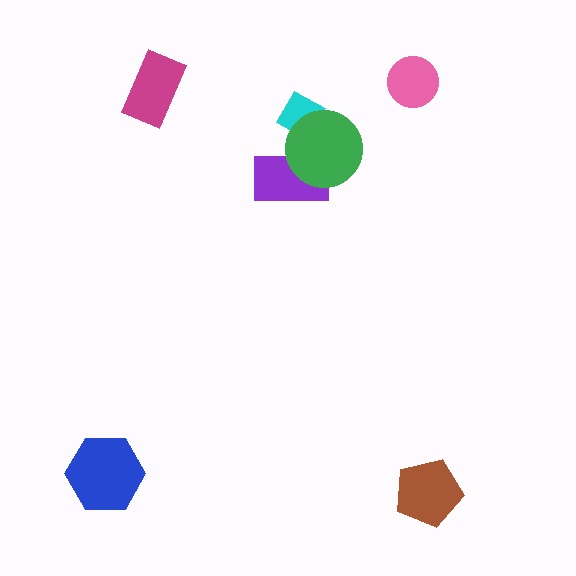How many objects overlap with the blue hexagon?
0 objects overlap with the blue hexagon.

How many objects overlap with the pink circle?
0 objects overlap with the pink circle.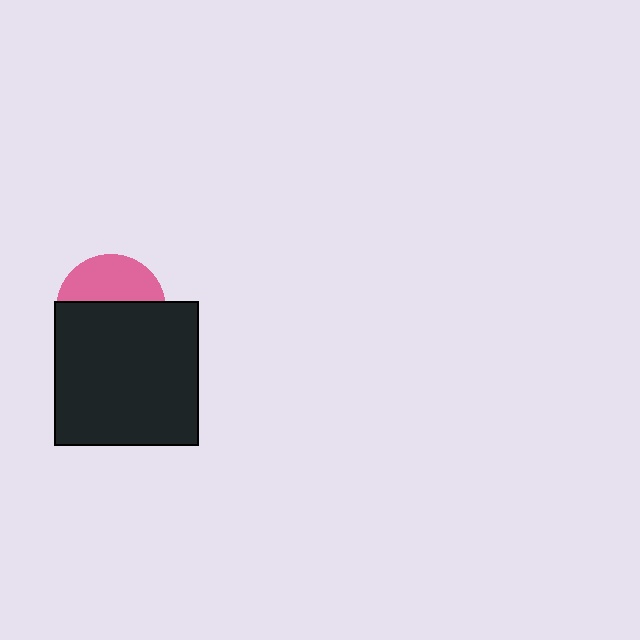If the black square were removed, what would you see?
You would see the complete pink circle.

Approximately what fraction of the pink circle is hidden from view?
Roughly 59% of the pink circle is hidden behind the black square.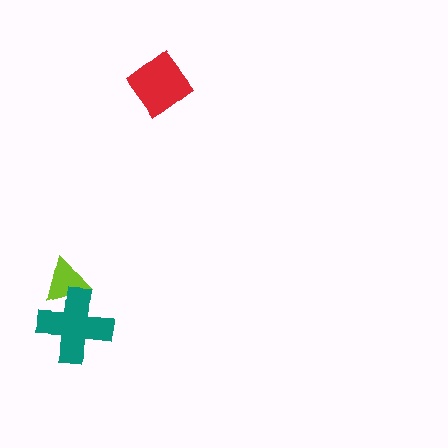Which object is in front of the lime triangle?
The teal cross is in front of the lime triangle.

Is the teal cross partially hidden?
No, no other shape covers it.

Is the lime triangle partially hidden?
Yes, it is partially covered by another shape.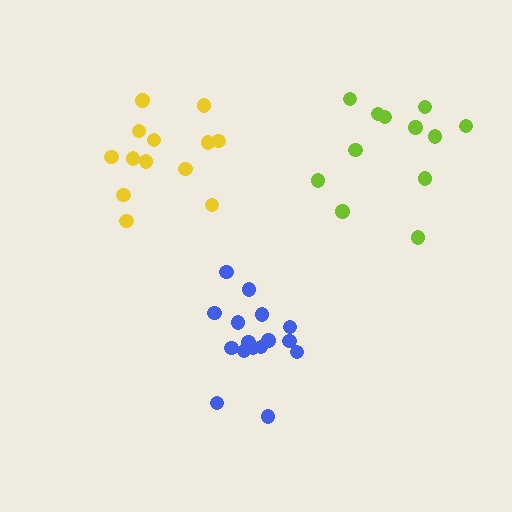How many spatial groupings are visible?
There are 3 spatial groupings.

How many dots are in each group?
Group 1: 13 dots, Group 2: 16 dots, Group 3: 12 dots (41 total).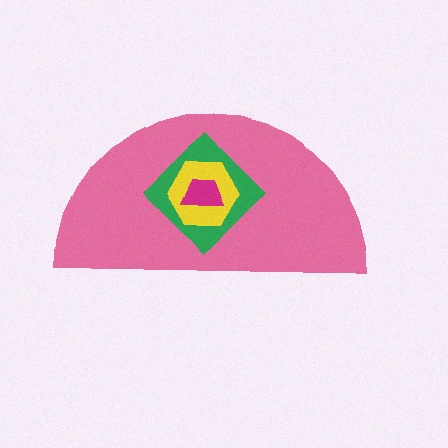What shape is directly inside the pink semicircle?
The green diamond.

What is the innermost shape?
The magenta trapezoid.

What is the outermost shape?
The pink semicircle.